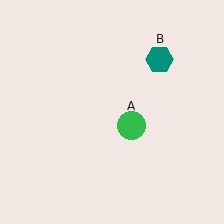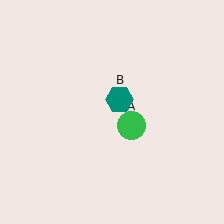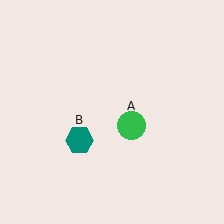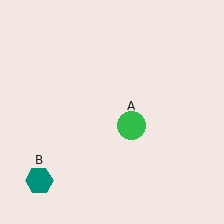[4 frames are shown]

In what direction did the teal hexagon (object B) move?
The teal hexagon (object B) moved down and to the left.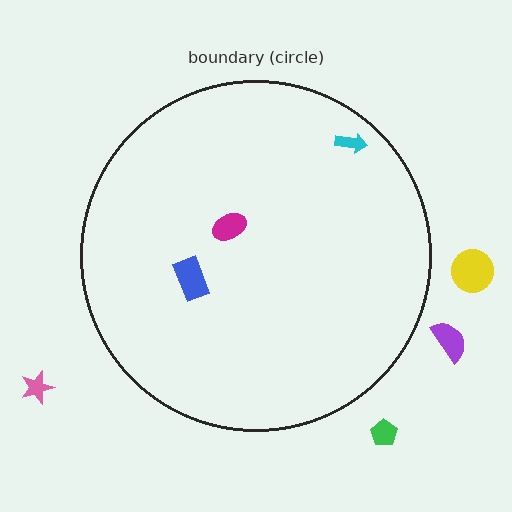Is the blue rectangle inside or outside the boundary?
Inside.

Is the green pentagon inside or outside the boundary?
Outside.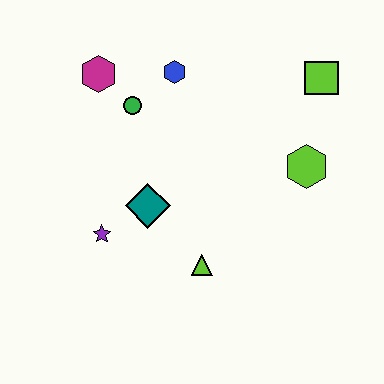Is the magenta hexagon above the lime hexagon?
Yes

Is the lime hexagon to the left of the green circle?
No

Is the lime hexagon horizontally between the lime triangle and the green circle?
No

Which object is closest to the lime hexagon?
The lime square is closest to the lime hexagon.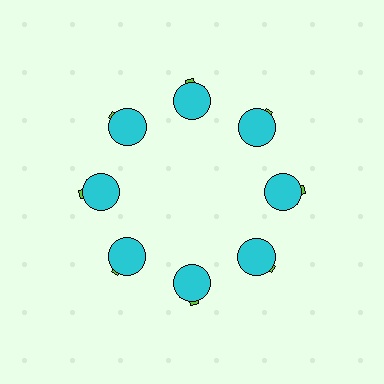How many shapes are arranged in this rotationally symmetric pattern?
There are 16 shapes, arranged in 8 groups of 2.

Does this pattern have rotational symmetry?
Yes, this pattern has 8-fold rotational symmetry. It looks the same after rotating 45 degrees around the center.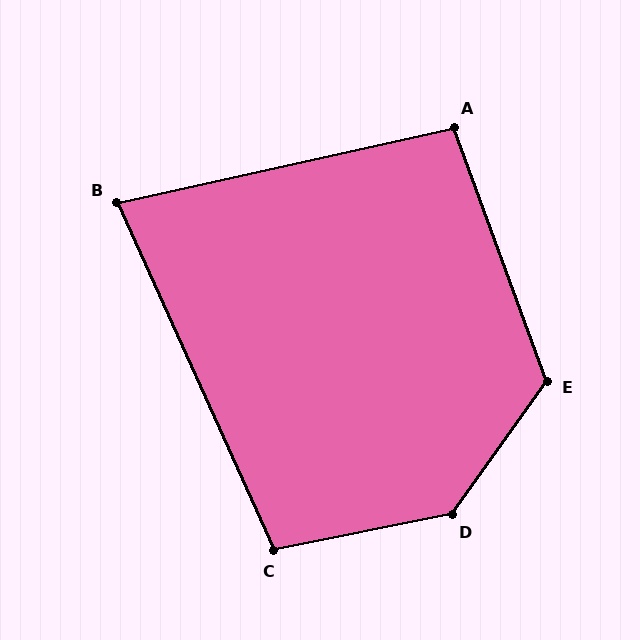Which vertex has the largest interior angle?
D, at approximately 137 degrees.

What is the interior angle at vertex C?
Approximately 103 degrees (obtuse).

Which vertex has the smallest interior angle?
B, at approximately 78 degrees.